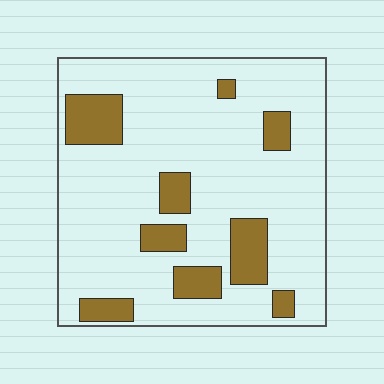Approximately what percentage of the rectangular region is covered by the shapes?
Approximately 20%.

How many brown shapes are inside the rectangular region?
9.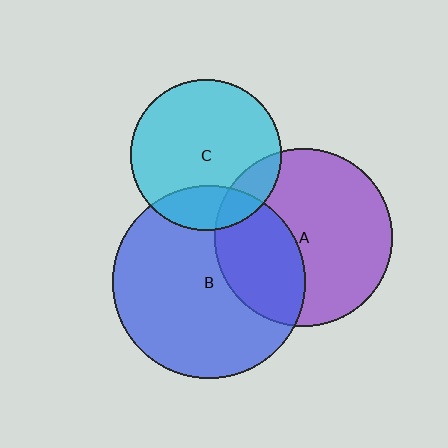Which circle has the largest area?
Circle B (blue).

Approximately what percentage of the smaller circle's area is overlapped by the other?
Approximately 15%.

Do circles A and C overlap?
Yes.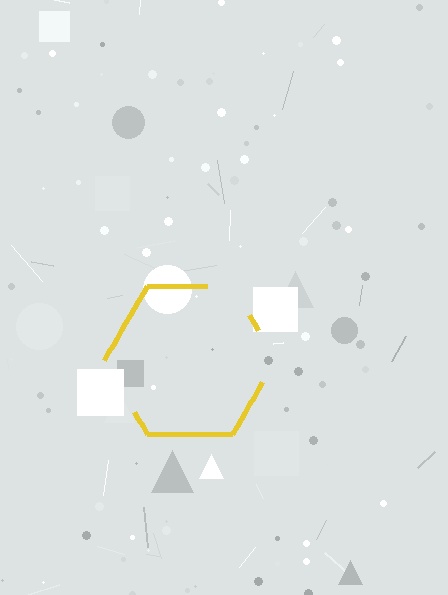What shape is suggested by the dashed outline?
The dashed outline suggests a hexagon.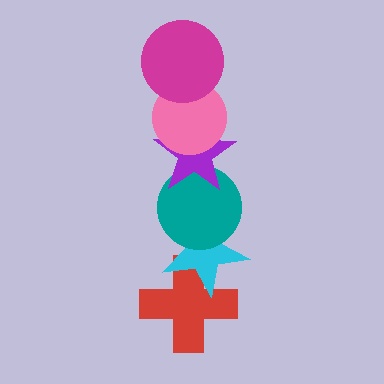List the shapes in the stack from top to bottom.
From top to bottom: the magenta circle, the pink circle, the purple star, the teal circle, the cyan star, the red cross.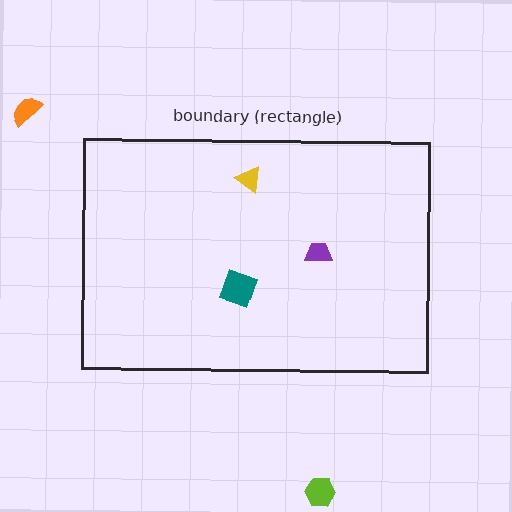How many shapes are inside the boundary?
3 inside, 2 outside.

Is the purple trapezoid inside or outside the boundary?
Inside.